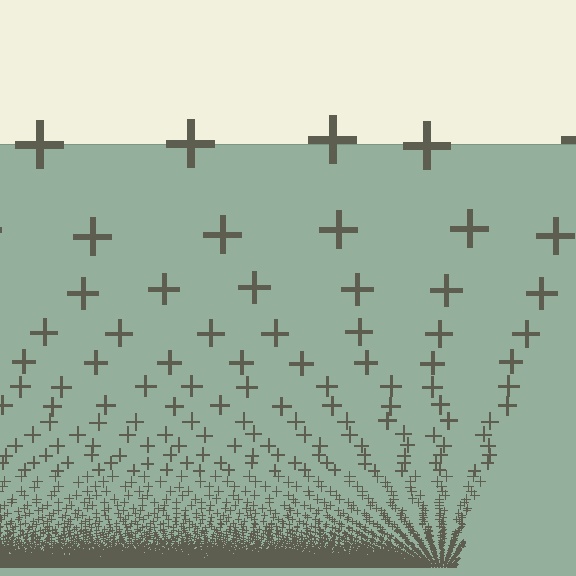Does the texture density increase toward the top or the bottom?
Density increases toward the bottom.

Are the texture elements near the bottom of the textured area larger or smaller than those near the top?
Smaller. The gradient is inverted — elements near the bottom are smaller and denser.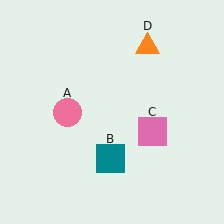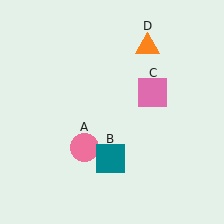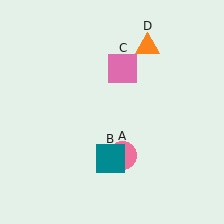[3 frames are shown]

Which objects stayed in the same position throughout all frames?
Teal square (object B) and orange triangle (object D) remained stationary.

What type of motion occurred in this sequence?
The pink circle (object A), pink square (object C) rotated counterclockwise around the center of the scene.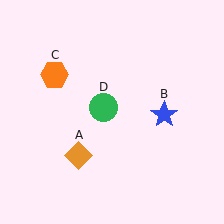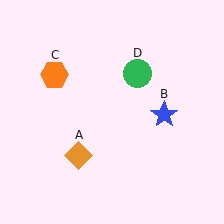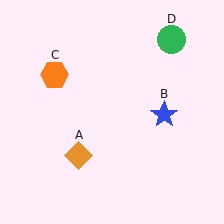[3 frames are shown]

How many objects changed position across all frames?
1 object changed position: green circle (object D).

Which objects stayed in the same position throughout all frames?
Orange diamond (object A) and blue star (object B) and orange hexagon (object C) remained stationary.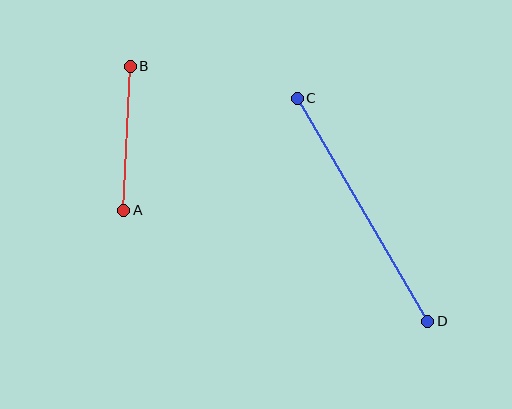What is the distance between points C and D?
The distance is approximately 258 pixels.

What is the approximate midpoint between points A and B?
The midpoint is at approximately (127, 138) pixels.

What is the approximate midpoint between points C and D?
The midpoint is at approximately (362, 210) pixels.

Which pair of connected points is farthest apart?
Points C and D are farthest apart.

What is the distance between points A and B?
The distance is approximately 145 pixels.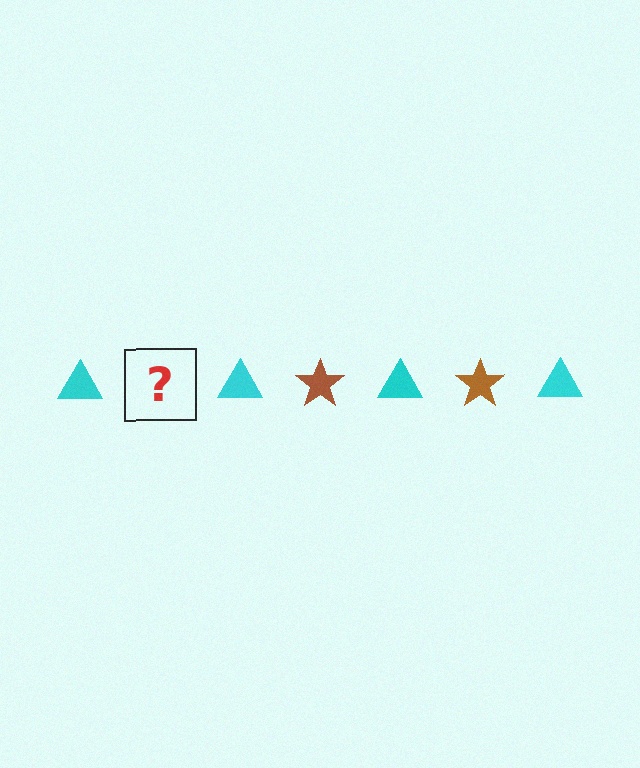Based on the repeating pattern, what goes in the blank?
The blank should be a brown star.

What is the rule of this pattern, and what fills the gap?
The rule is that the pattern alternates between cyan triangle and brown star. The gap should be filled with a brown star.